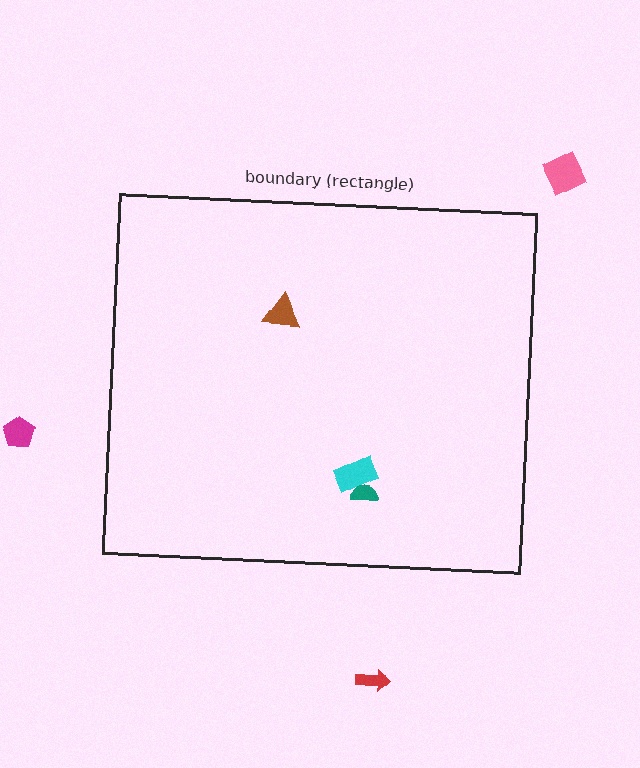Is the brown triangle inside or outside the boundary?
Inside.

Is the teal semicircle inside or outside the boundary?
Inside.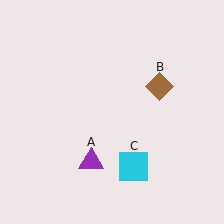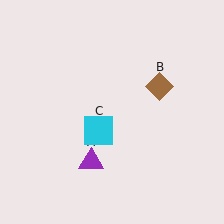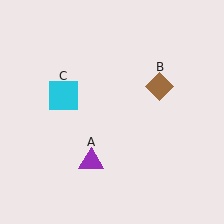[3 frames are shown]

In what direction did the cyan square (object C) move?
The cyan square (object C) moved up and to the left.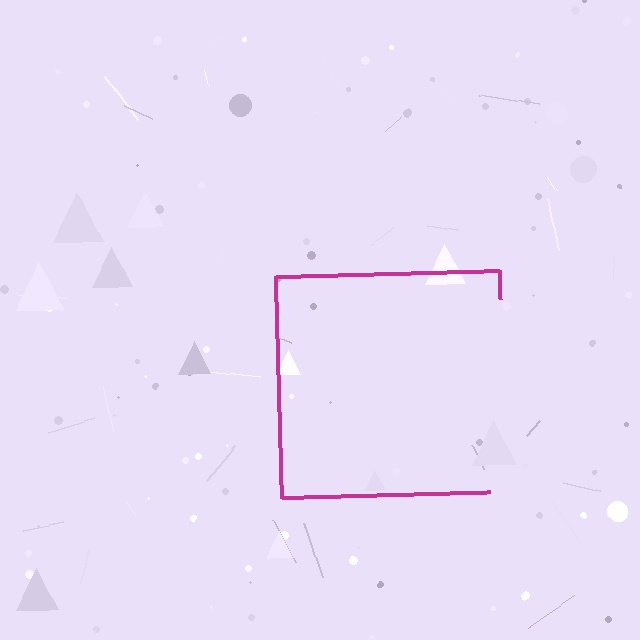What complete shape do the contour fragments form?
The contour fragments form a square.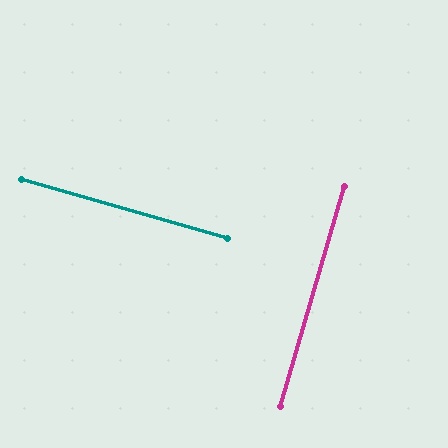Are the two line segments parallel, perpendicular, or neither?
Perpendicular — they meet at approximately 90°.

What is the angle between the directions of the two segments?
Approximately 90 degrees.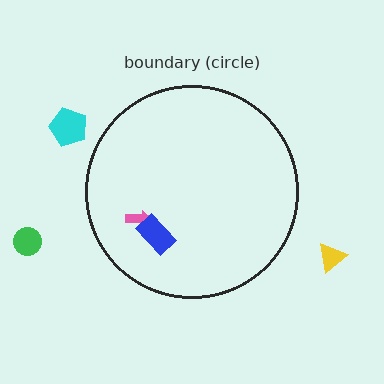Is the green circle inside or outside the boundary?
Outside.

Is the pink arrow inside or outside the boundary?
Inside.